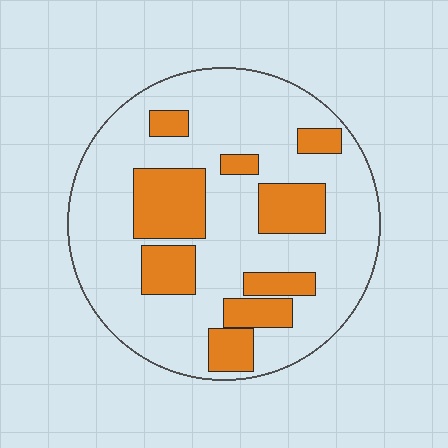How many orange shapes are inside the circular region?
9.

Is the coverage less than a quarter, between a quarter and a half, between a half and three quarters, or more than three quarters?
Between a quarter and a half.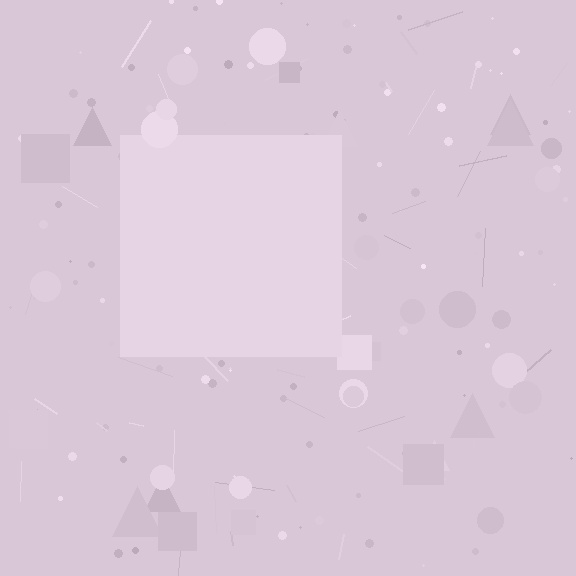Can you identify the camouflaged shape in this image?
The camouflaged shape is a square.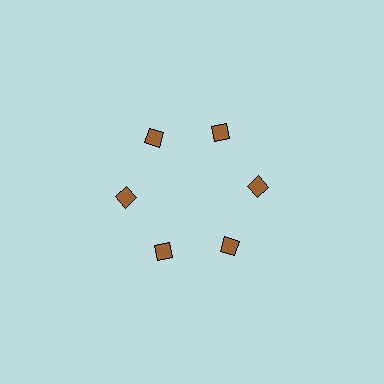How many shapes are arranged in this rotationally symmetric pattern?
There are 6 shapes, arranged in 6 groups of 1.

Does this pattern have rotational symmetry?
Yes, this pattern has 6-fold rotational symmetry. It looks the same after rotating 60 degrees around the center.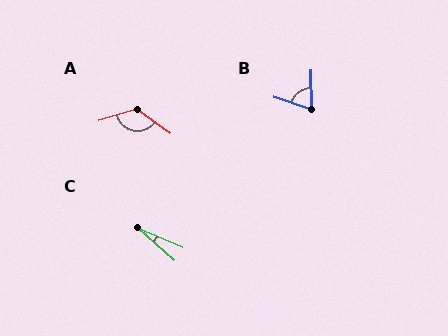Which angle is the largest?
A, at approximately 126 degrees.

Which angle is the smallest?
C, at approximately 18 degrees.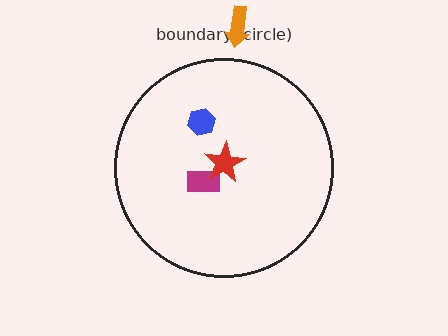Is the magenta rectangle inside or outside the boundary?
Inside.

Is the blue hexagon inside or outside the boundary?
Inside.